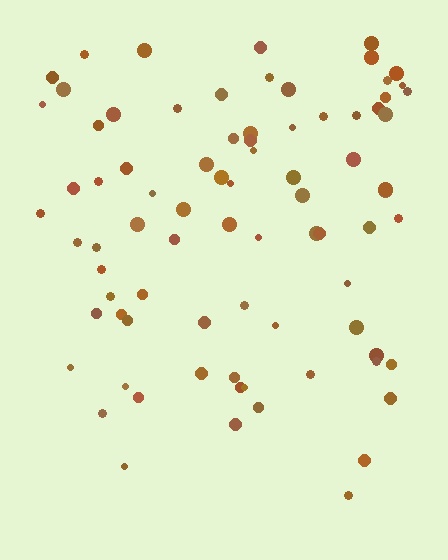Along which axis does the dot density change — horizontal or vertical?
Vertical.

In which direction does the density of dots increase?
From bottom to top, with the top side densest.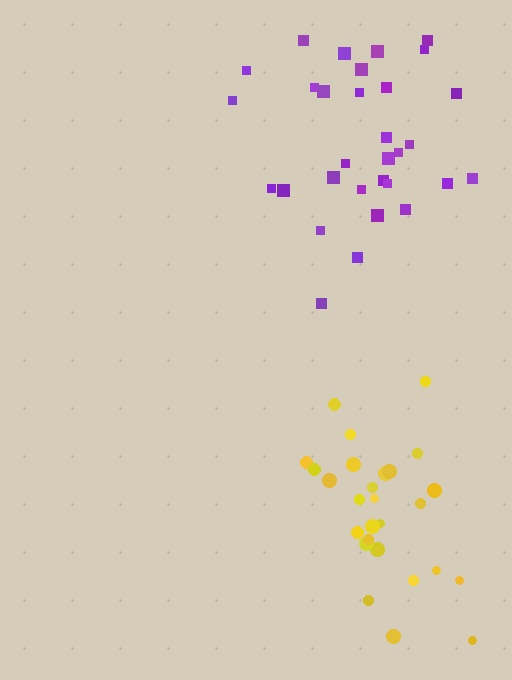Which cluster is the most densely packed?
Purple.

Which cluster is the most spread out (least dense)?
Yellow.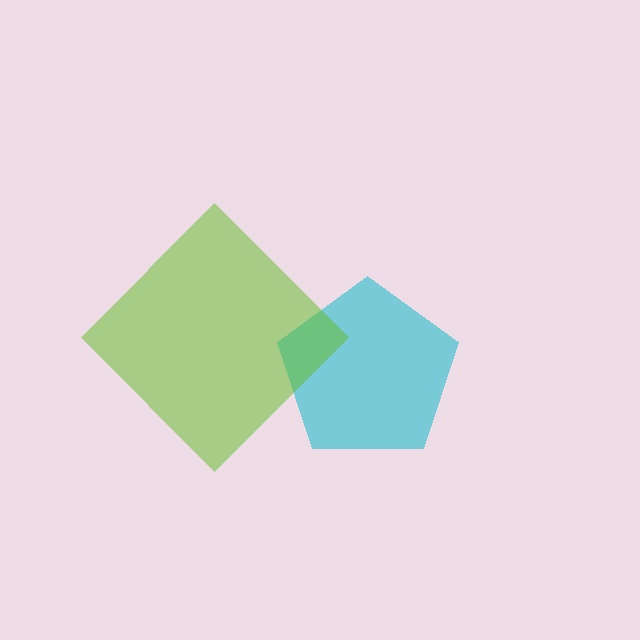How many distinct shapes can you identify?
There are 2 distinct shapes: a cyan pentagon, a lime diamond.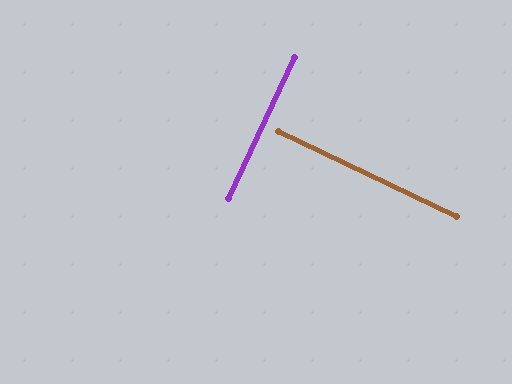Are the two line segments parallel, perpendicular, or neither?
Perpendicular — they meet at approximately 90°.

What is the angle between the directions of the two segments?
Approximately 90 degrees.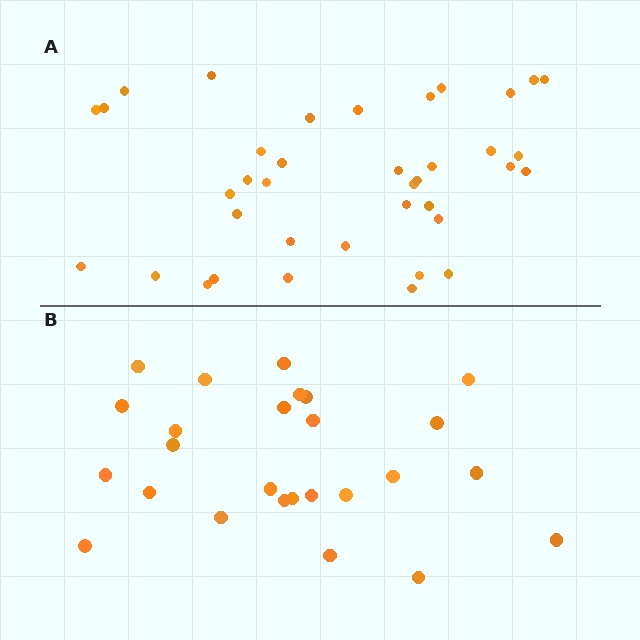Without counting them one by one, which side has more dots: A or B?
Region A (the top region) has more dots.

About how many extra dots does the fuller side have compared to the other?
Region A has roughly 12 or so more dots than region B.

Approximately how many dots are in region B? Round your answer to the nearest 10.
About 30 dots. (The exact count is 26, which rounds to 30.)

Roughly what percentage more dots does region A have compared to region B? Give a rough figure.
About 45% more.